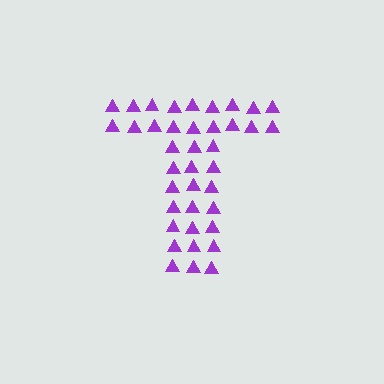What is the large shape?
The large shape is the letter T.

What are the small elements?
The small elements are triangles.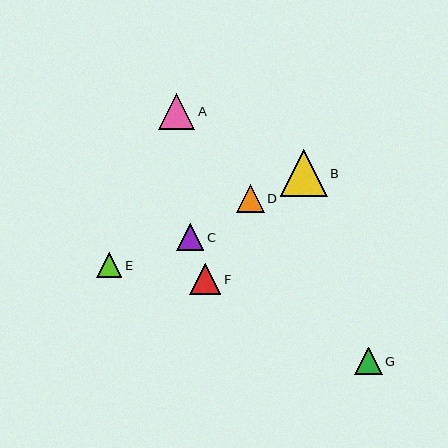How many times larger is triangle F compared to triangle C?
Triangle F is approximately 1.1 times the size of triangle C.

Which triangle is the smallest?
Triangle E is the smallest with a size of approximately 25 pixels.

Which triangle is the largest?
Triangle B is the largest with a size of approximately 47 pixels.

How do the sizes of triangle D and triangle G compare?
Triangle D and triangle G are approximately the same size.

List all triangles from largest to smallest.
From largest to smallest: B, A, F, D, G, C, E.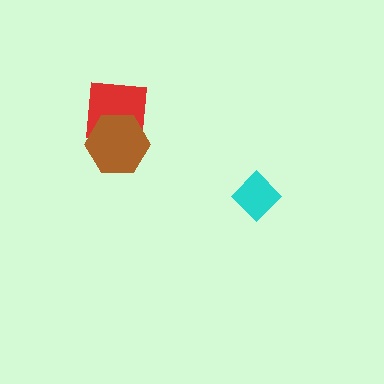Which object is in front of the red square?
The brown hexagon is in front of the red square.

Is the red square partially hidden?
Yes, it is partially covered by another shape.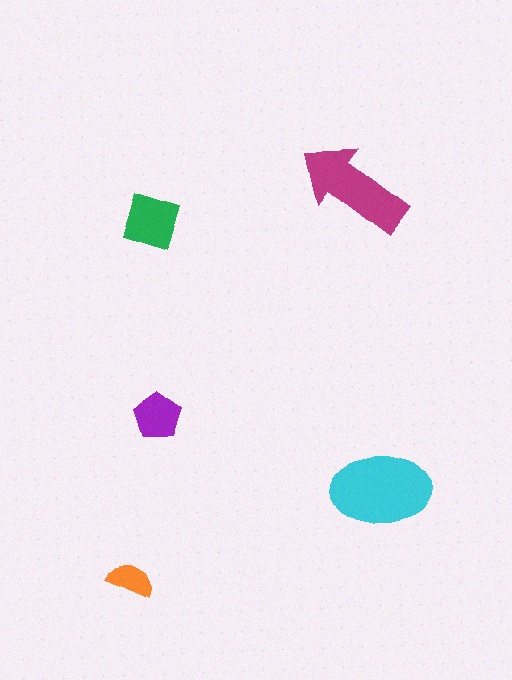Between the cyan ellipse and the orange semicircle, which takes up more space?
The cyan ellipse.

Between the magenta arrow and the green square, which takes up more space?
The magenta arrow.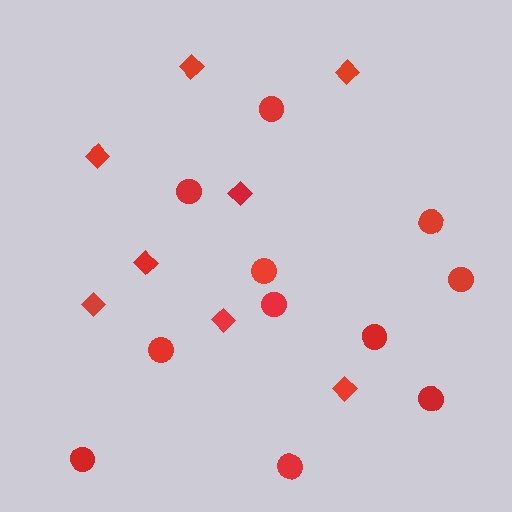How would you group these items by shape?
There are 2 groups: one group of diamonds (8) and one group of circles (11).